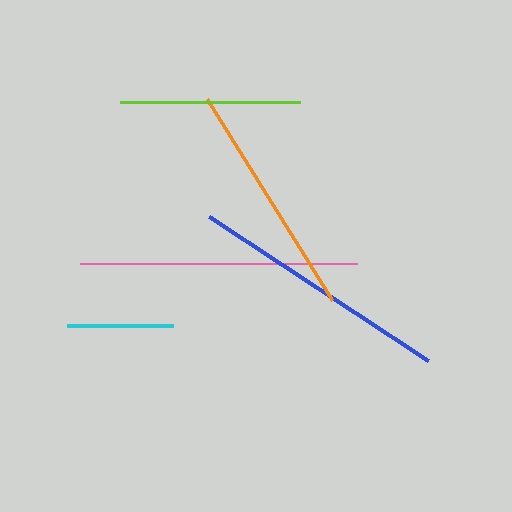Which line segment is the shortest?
The cyan line is the shortest at approximately 106 pixels.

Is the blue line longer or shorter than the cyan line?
The blue line is longer than the cyan line.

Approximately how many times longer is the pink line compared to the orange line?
The pink line is approximately 1.2 times the length of the orange line.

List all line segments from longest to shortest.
From longest to shortest: pink, blue, orange, lime, cyan.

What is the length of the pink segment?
The pink segment is approximately 277 pixels long.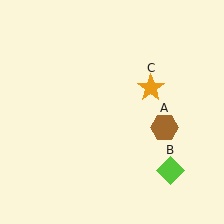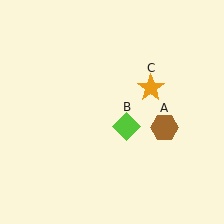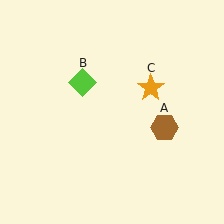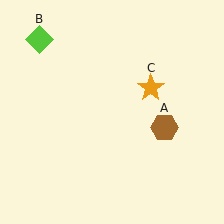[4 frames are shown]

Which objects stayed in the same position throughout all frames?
Brown hexagon (object A) and orange star (object C) remained stationary.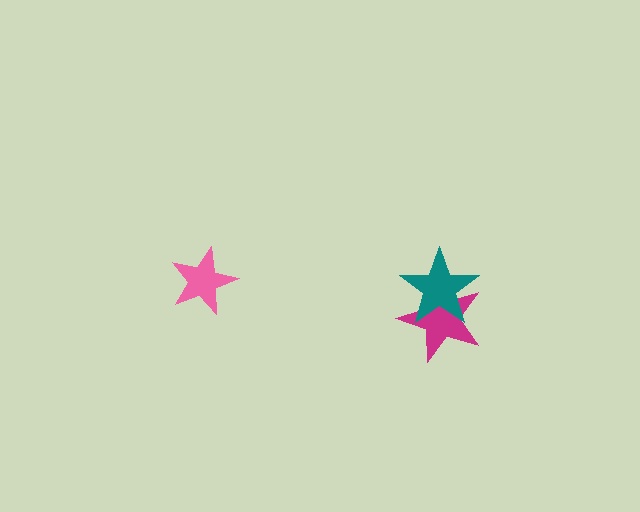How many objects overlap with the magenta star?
1 object overlaps with the magenta star.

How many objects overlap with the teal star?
1 object overlaps with the teal star.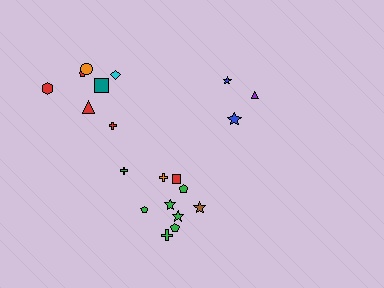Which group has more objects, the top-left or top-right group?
The top-left group.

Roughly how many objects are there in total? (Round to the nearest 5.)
Roughly 20 objects in total.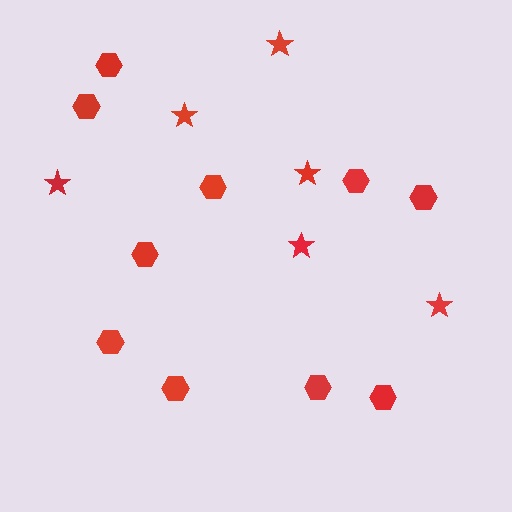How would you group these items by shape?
There are 2 groups: one group of hexagons (10) and one group of stars (6).